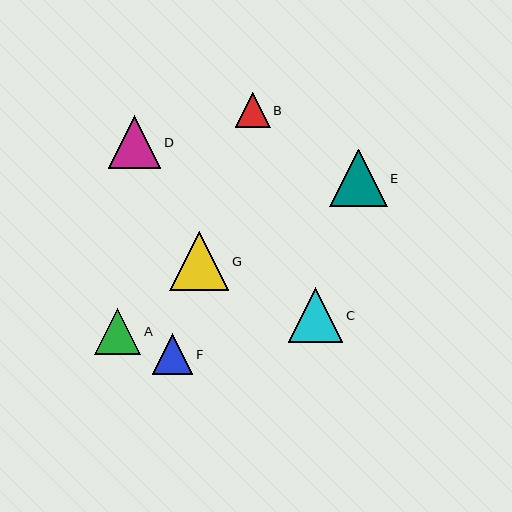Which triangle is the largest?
Triangle G is the largest with a size of approximately 59 pixels.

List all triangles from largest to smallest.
From largest to smallest: G, E, C, D, A, F, B.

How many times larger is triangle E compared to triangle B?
Triangle E is approximately 1.6 times the size of triangle B.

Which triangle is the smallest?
Triangle B is the smallest with a size of approximately 35 pixels.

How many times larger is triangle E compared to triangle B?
Triangle E is approximately 1.6 times the size of triangle B.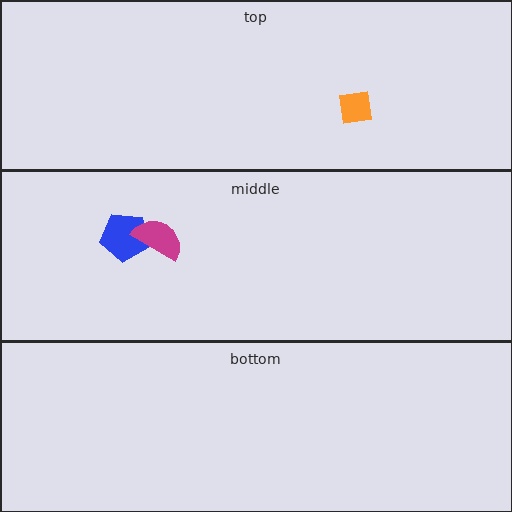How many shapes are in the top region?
1.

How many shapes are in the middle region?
2.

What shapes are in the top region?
The orange square.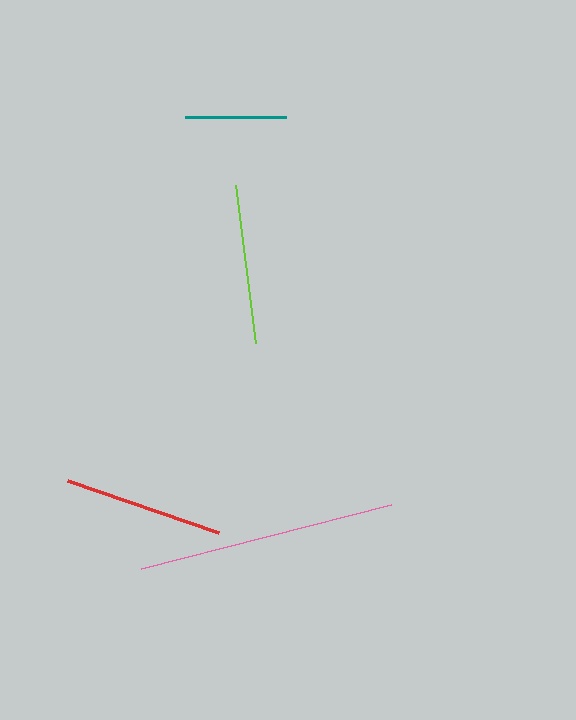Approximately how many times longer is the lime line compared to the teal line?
The lime line is approximately 1.6 times the length of the teal line.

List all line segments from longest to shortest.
From longest to shortest: pink, red, lime, teal.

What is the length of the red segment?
The red segment is approximately 160 pixels long.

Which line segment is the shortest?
The teal line is the shortest at approximately 101 pixels.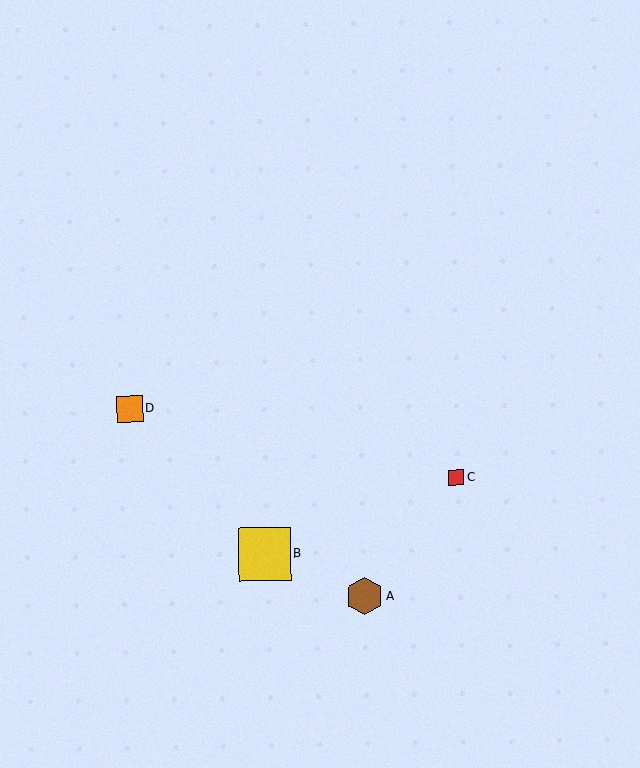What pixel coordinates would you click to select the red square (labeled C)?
Click at (456, 478) to select the red square C.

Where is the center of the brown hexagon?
The center of the brown hexagon is at (364, 596).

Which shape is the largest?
The yellow square (labeled B) is the largest.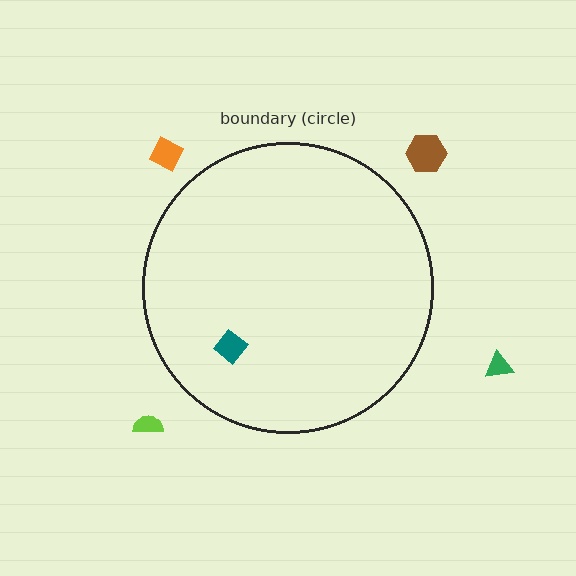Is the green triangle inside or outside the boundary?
Outside.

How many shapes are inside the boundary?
1 inside, 4 outside.